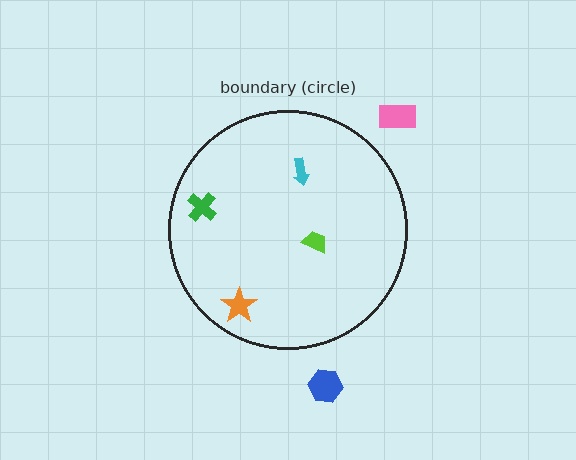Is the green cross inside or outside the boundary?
Inside.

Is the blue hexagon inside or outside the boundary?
Outside.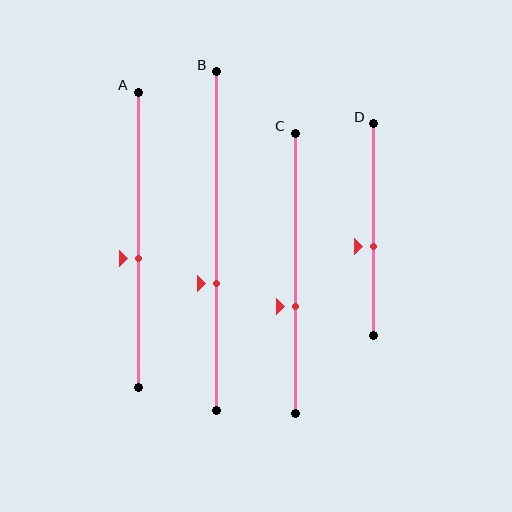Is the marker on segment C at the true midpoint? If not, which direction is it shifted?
No, the marker on segment C is shifted downward by about 12% of the segment length.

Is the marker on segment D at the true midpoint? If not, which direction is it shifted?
No, the marker on segment D is shifted downward by about 8% of the segment length.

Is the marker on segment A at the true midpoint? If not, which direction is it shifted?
No, the marker on segment A is shifted downward by about 6% of the segment length.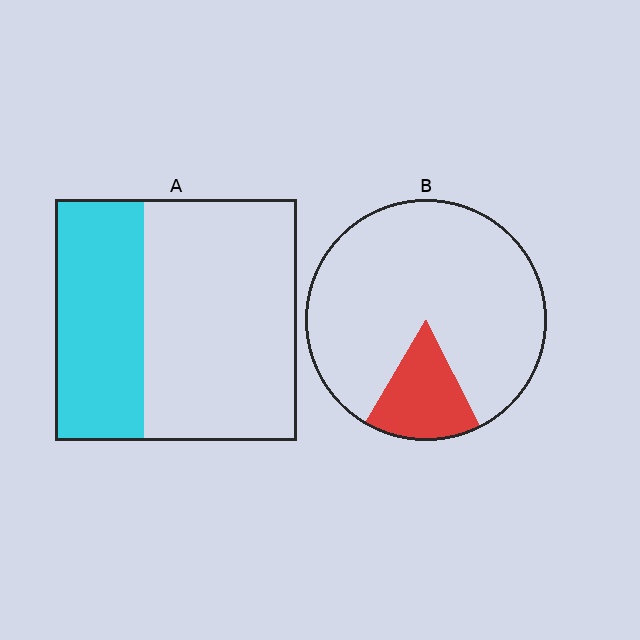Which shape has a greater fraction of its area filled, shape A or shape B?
Shape A.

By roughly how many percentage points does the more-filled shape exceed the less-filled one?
By roughly 20 percentage points (A over B).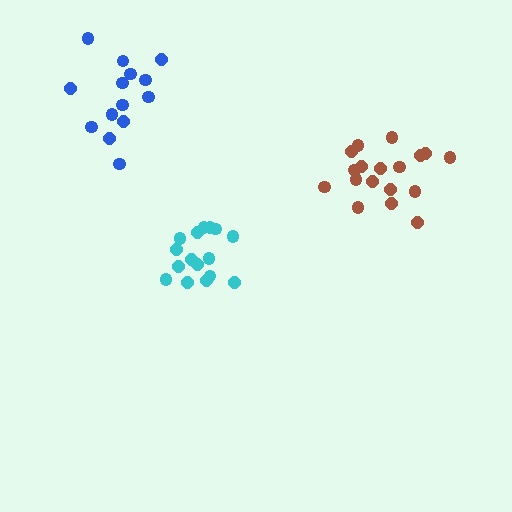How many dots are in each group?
Group 1: 16 dots, Group 2: 18 dots, Group 3: 14 dots (48 total).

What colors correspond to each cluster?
The clusters are colored: cyan, brown, blue.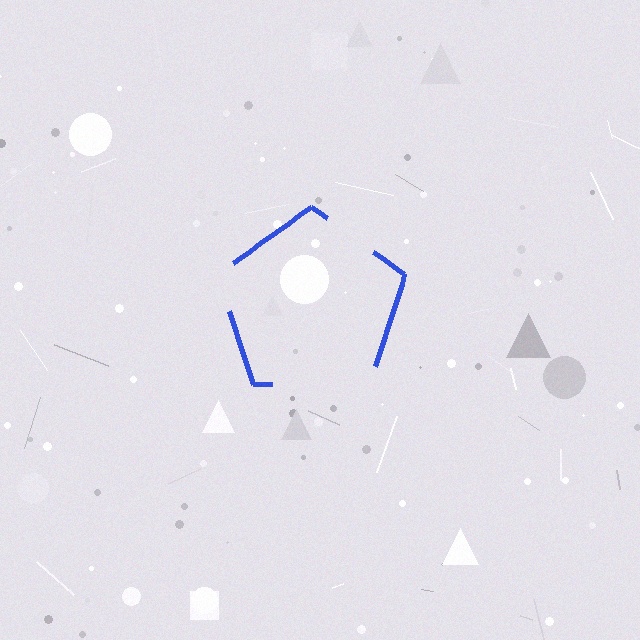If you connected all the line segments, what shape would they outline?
They would outline a pentagon.